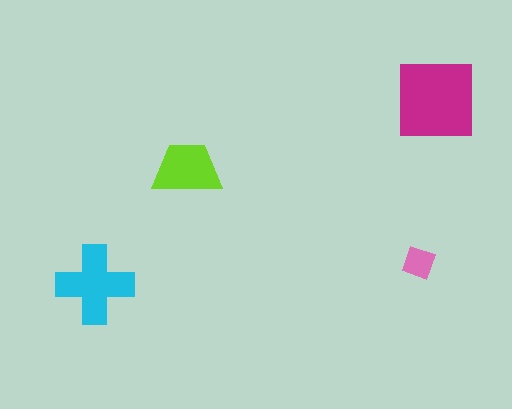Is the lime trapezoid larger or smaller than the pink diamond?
Larger.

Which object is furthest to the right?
The magenta square is rightmost.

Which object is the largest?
The magenta square.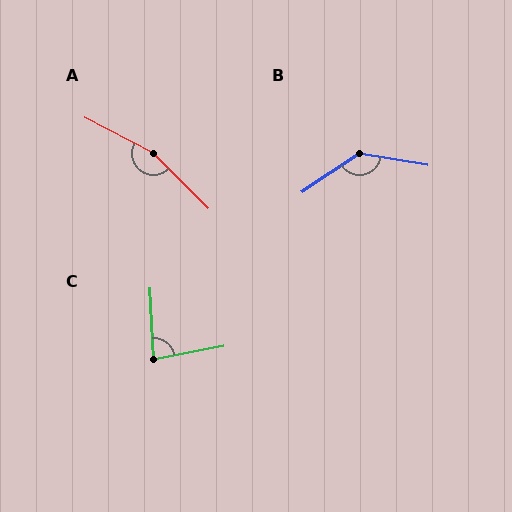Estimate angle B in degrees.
Approximately 137 degrees.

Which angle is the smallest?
C, at approximately 81 degrees.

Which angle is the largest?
A, at approximately 162 degrees.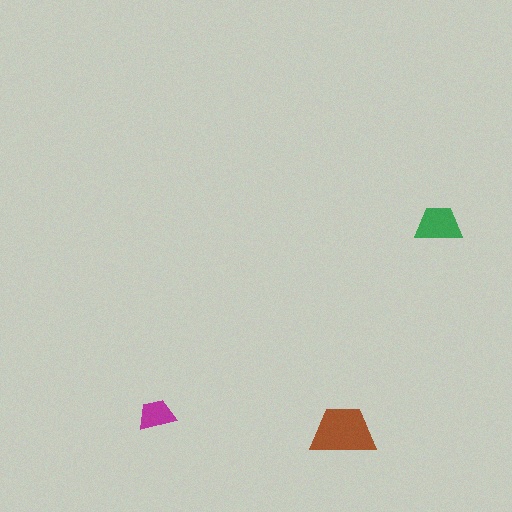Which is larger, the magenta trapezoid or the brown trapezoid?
The brown one.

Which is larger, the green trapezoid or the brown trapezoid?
The brown one.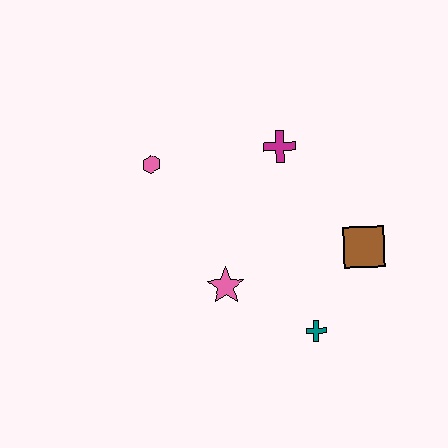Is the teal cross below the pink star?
Yes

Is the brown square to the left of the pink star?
No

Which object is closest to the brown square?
The teal cross is closest to the brown square.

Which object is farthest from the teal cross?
The pink hexagon is farthest from the teal cross.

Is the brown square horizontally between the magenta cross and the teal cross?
No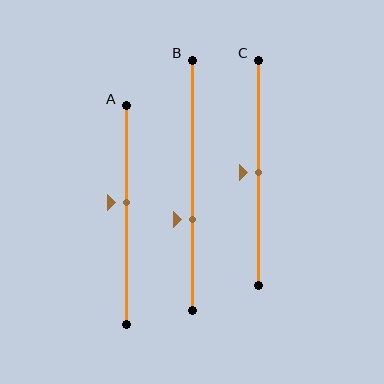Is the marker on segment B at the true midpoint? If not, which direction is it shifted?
No, the marker on segment B is shifted downward by about 14% of the segment length.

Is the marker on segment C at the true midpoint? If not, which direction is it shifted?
Yes, the marker on segment C is at the true midpoint.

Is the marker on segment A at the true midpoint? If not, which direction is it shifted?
No, the marker on segment A is shifted upward by about 6% of the segment length.